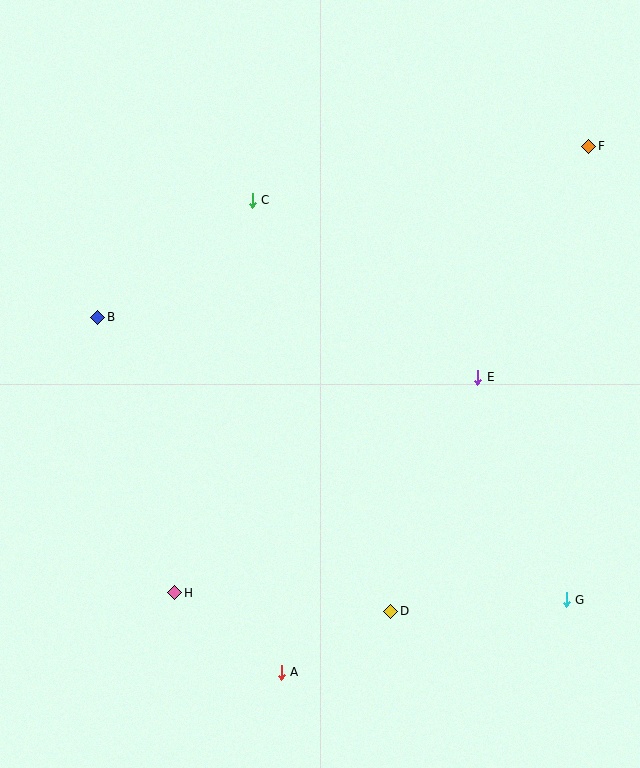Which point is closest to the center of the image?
Point E at (478, 377) is closest to the center.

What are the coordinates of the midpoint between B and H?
The midpoint between B and H is at (136, 455).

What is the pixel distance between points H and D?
The distance between H and D is 217 pixels.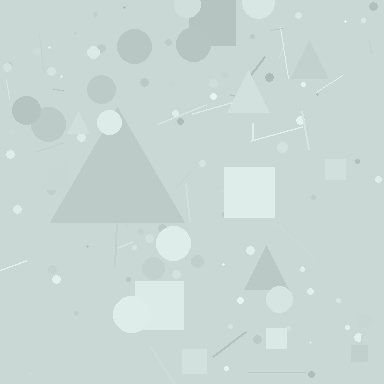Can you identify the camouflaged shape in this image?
The camouflaged shape is a triangle.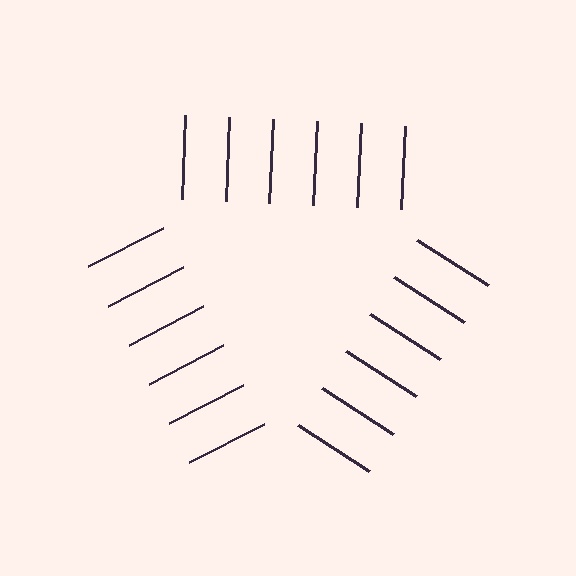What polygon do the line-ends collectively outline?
An illusory triangle — the line segments terminate on its edges but no continuous stroke is drawn.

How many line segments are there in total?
18 — 6 along each of the 3 edges.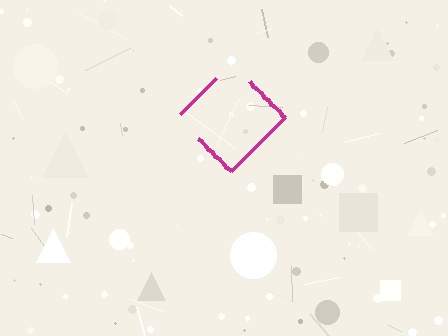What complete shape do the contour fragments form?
The contour fragments form a diamond.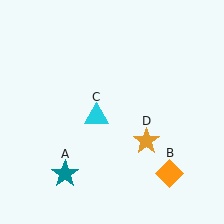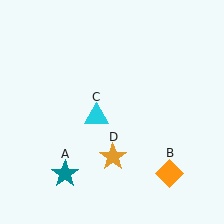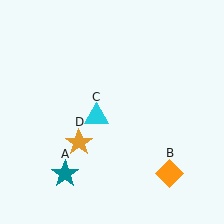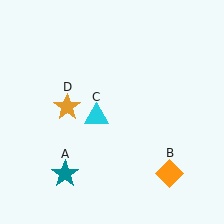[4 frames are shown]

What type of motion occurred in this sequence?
The orange star (object D) rotated clockwise around the center of the scene.